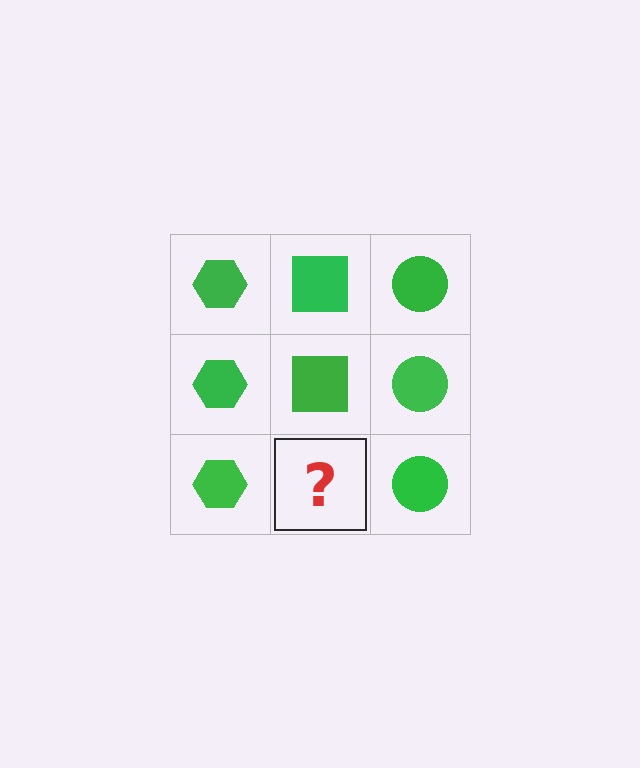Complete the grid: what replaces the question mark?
The question mark should be replaced with a green square.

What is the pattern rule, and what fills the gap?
The rule is that each column has a consistent shape. The gap should be filled with a green square.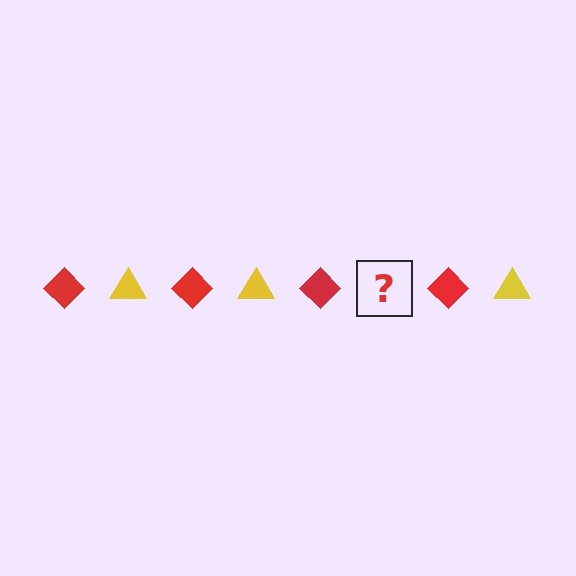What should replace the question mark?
The question mark should be replaced with a yellow triangle.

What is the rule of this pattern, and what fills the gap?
The rule is that the pattern alternates between red diamond and yellow triangle. The gap should be filled with a yellow triangle.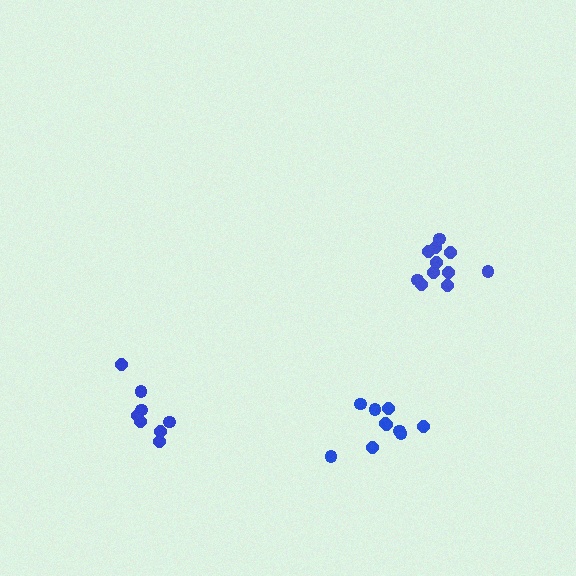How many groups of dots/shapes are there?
There are 3 groups.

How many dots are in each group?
Group 1: 10 dots, Group 2: 8 dots, Group 3: 11 dots (29 total).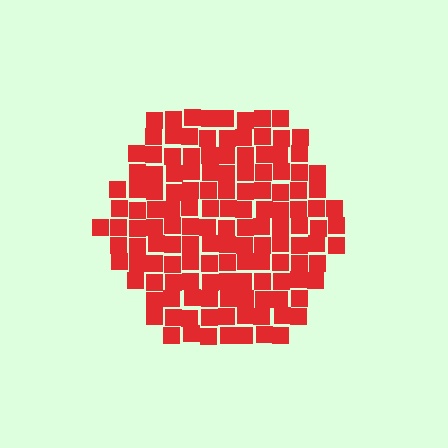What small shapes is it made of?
It is made of small squares.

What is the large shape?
The large shape is a hexagon.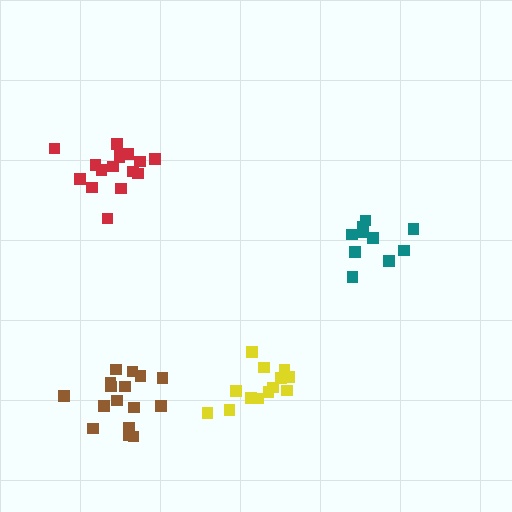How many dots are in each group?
Group 1: 16 dots, Group 2: 13 dots, Group 3: 10 dots, Group 4: 16 dots (55 total).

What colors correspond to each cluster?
The clusters are colored: red, yellow, teal, brown.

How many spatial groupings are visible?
There are 4 spatial groupings.